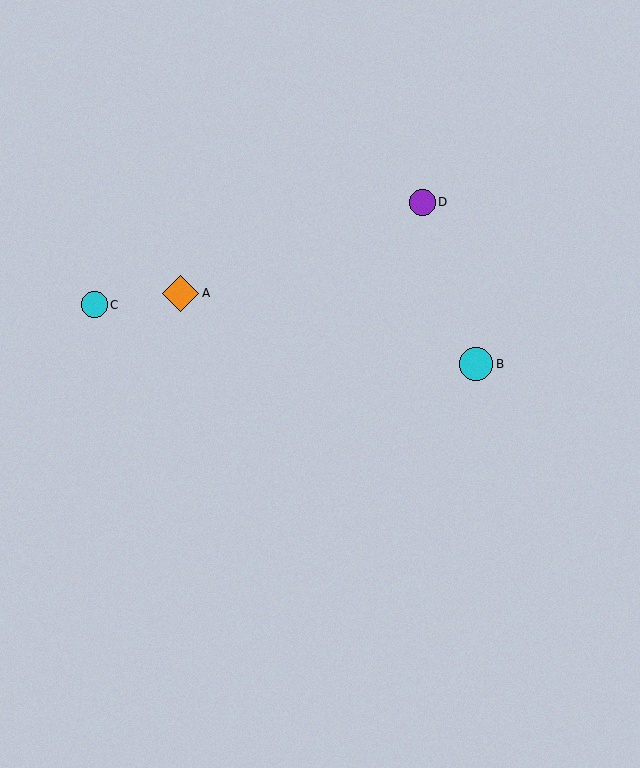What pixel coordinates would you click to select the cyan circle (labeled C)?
Click at (94, 305) to select the cyan circle C.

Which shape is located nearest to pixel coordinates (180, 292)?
The orange diamond (labeled A) at (180, 293) is nearest to that location.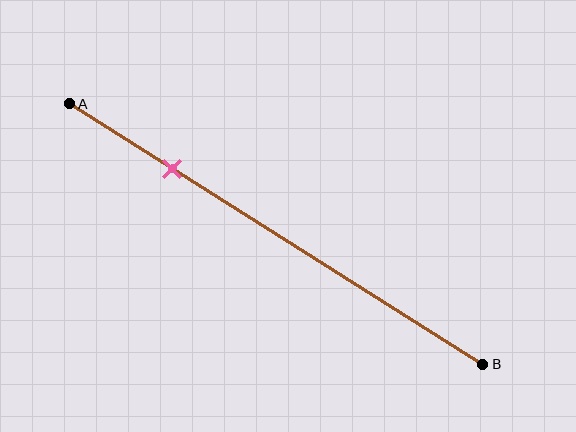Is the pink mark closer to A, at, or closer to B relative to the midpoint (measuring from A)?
The pink mark is closer to point A than the midpoint of segment AB.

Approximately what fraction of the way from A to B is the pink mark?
The pink mark is approximately 25% of the way from A to B.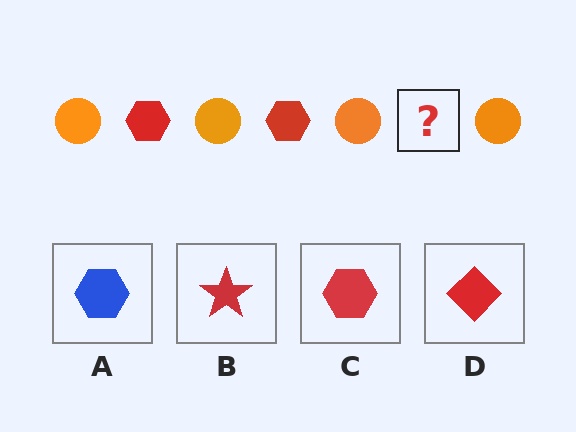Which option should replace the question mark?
Option C.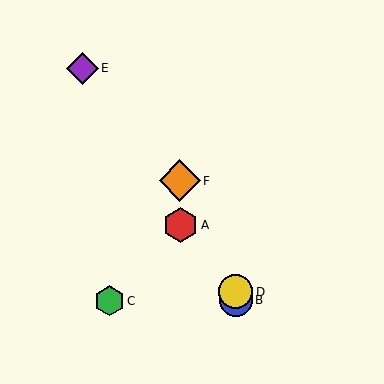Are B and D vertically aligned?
Yes, both are at x≈236.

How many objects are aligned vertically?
2 objects (B, D) are aligned vertically.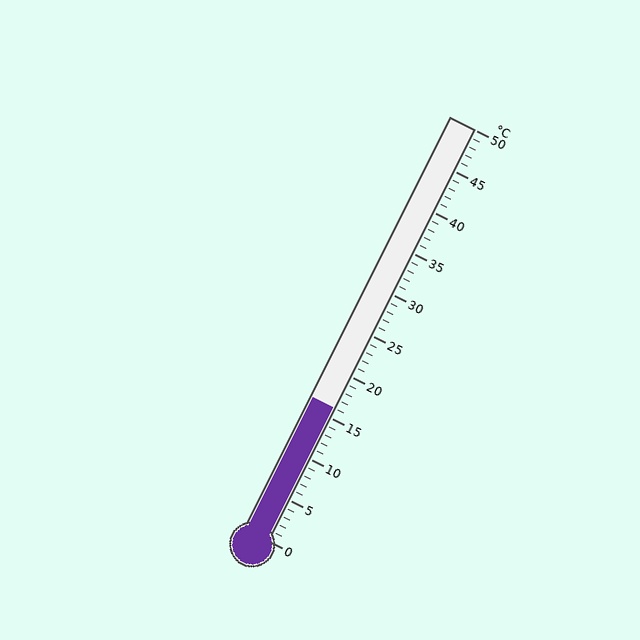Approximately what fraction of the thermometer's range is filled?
The thermometer is filled to approximately 30% of its range.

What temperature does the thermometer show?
The thermometer shows approximately 16°C.